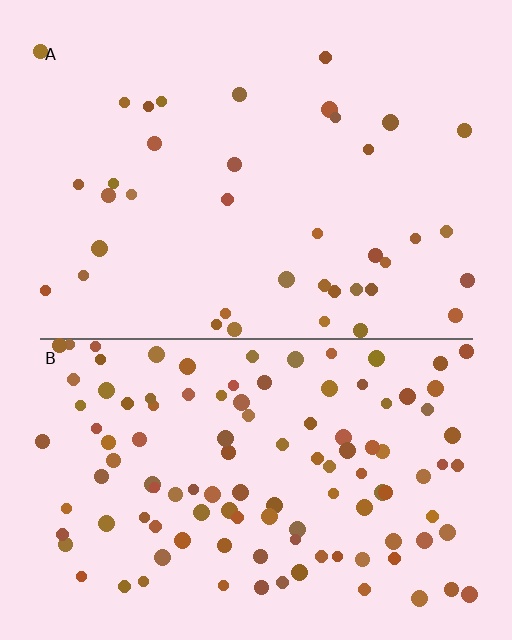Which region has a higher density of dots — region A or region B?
B (the bottom).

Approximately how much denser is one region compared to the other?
Approximately 2.9× — region B over region A.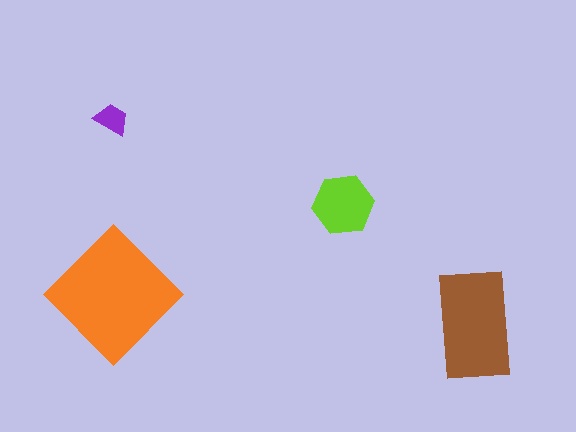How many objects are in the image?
There are 4 objects in the image.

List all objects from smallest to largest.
The purple trapezoid, the lime hexagon, the brown rectangle, the orange diamond.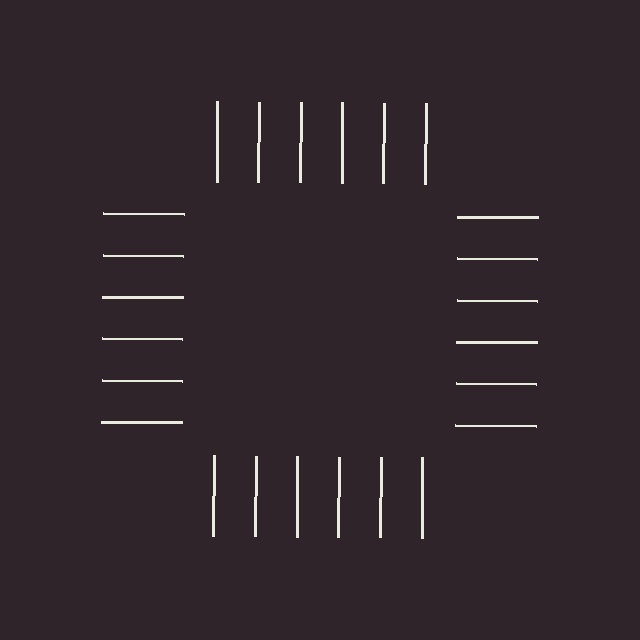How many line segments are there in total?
24 — 6 along each of the 4 edges.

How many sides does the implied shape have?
4 sides — the line-ends trace a square.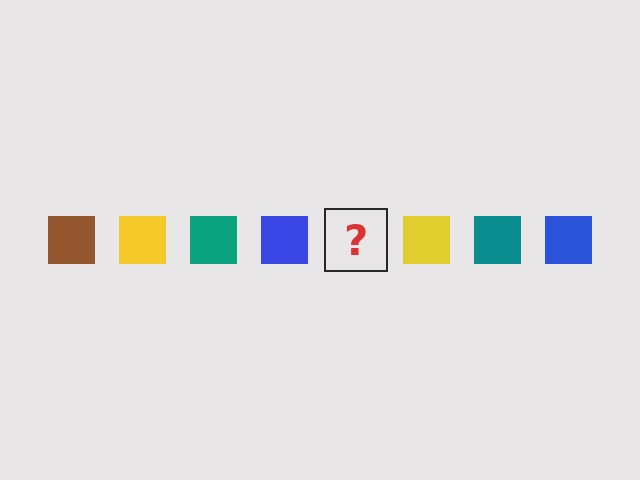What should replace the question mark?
The question mark should be replaced with a brown square.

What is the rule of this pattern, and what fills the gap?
The rule is that the pattern cycles through brown, yellow, teal, blue squares. The gap should be filled with a brown square.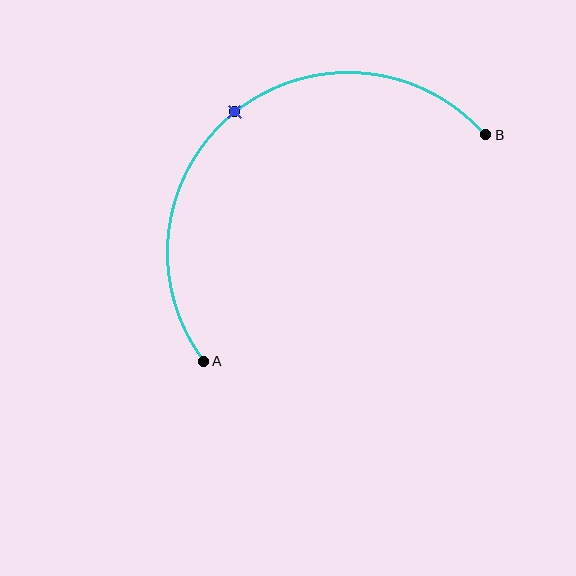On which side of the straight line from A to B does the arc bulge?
The arc bulges above and to the left of the straight line connecting A and B.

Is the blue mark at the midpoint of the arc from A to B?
Yes. The blue mark lies on the arc at equal arc-length from both A and B — it is the arc midpoint.